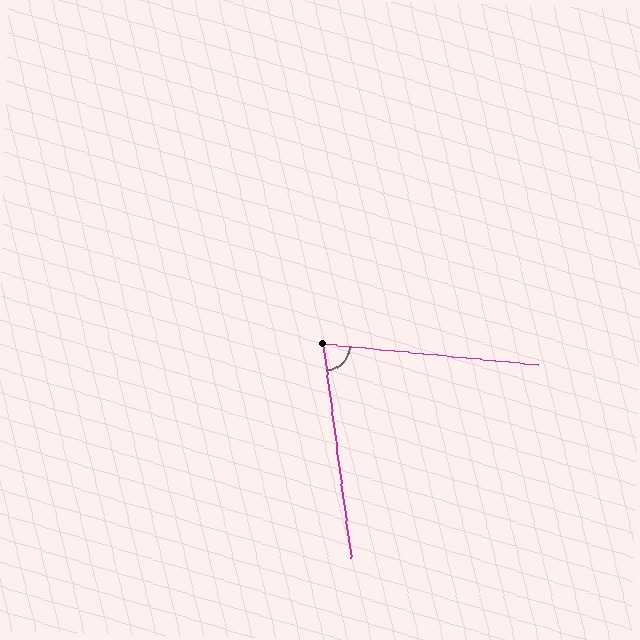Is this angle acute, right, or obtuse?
It is acute.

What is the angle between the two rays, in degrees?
Approximately 77 degrees.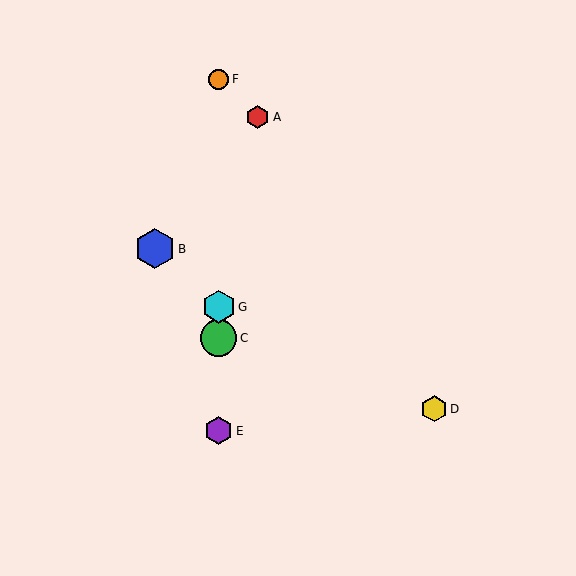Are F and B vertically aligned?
No, F is at x≈219 and B is at x≈155.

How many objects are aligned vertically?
4 objects (C, E, F, G) are aligned vertically.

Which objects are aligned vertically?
Objects C, E, F, G are aligned vertically.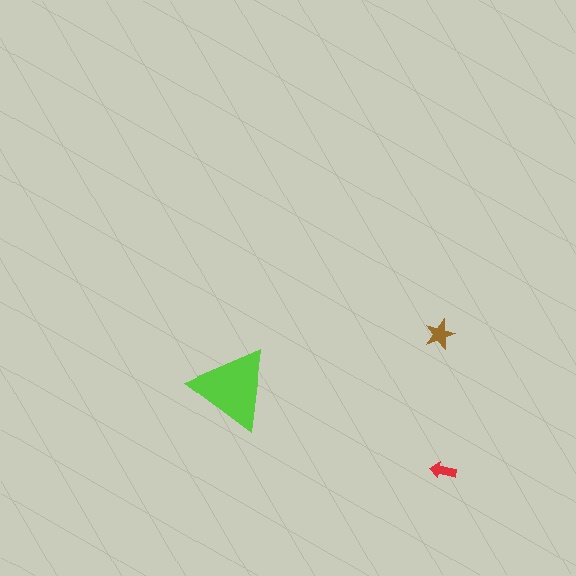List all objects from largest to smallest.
The lime triangle, the brown star, the red arrow.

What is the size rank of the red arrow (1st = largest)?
3rd.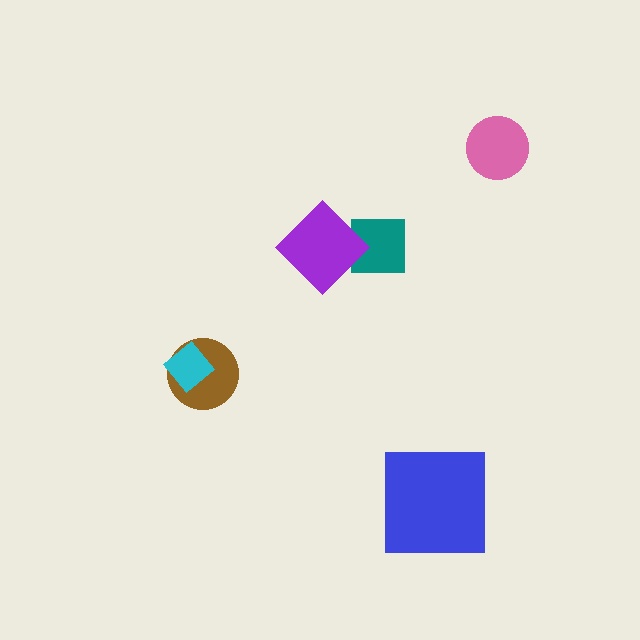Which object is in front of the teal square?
The purple diamond is in front of the teal square.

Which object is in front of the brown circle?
The cyan diamond is in front of the brown circle.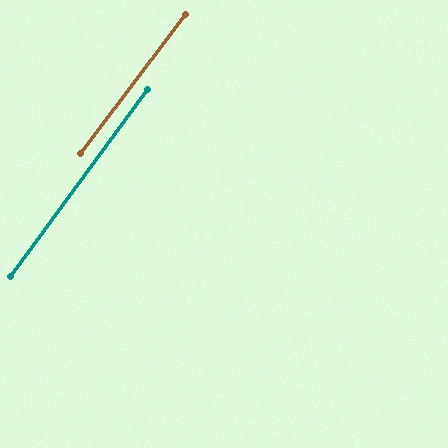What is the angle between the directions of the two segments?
Approximately 1 degree.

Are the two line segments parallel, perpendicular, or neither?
Parallel — their directions differ by only 0.7°.